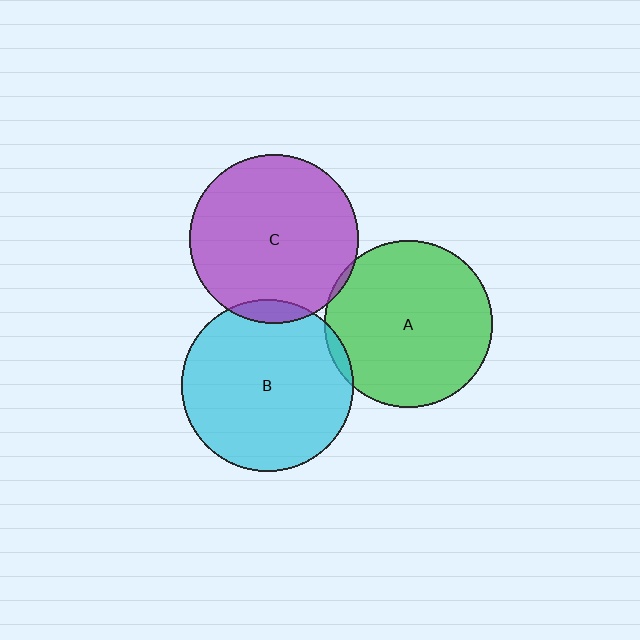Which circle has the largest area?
Circle B (cyan).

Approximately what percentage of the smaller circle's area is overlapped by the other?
Approximately 5%.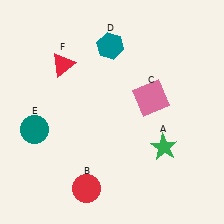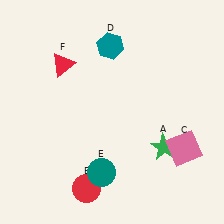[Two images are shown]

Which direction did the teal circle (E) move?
The teal circle (E) moved right.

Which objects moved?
The objects that moved are: the pink square (C), the teal circle (E).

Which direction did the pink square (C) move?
The pink square (C) moved down.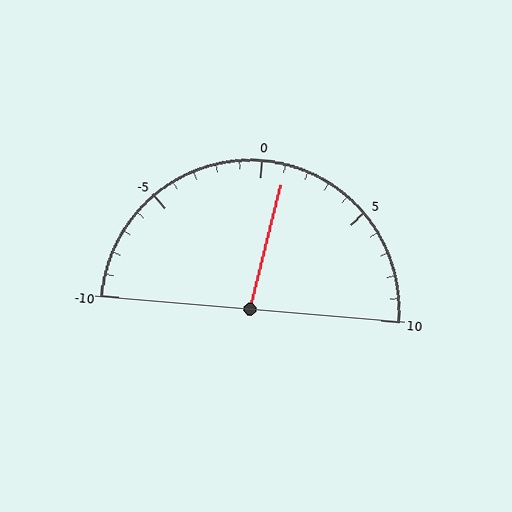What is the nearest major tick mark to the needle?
The nearest major tick mark is 0.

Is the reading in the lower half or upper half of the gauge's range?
The reading is in the upper half of the range (-10 to 10).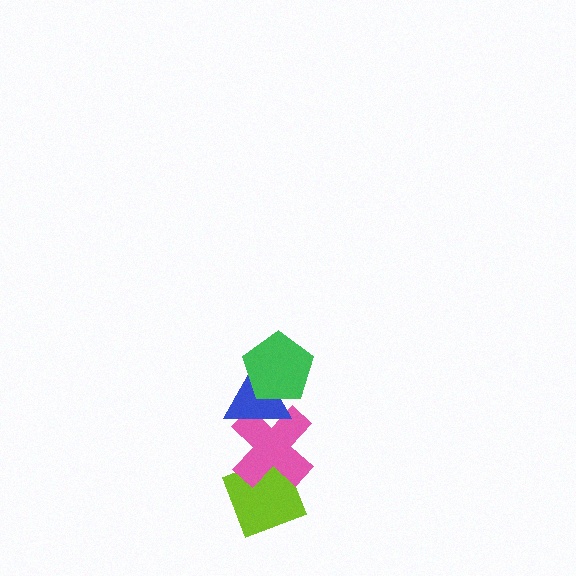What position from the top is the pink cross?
The pink cross is 3rd from the top.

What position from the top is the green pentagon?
The green pentagon is 1st from the top.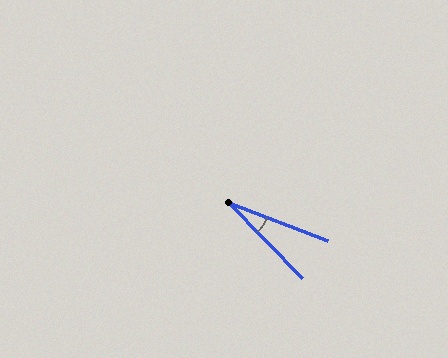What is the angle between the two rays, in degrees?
Approximately 25 degrees.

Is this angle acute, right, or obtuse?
It is acute.